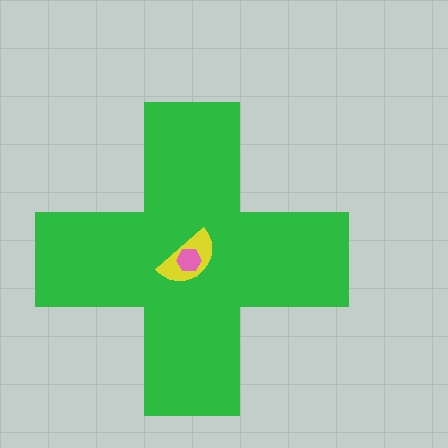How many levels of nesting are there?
3.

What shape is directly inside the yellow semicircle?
The pink hexagon.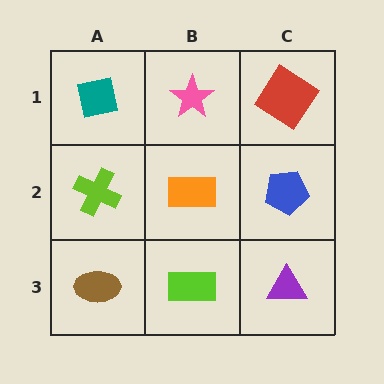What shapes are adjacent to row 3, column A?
A lime cross (row 2, column A), a lime rectangle (row 3, column B).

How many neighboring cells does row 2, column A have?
3.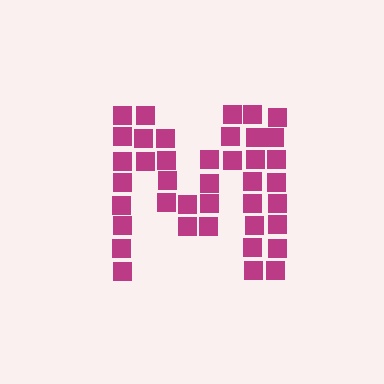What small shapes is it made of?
It is made of small squares.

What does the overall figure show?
The overall figure shows the letter M.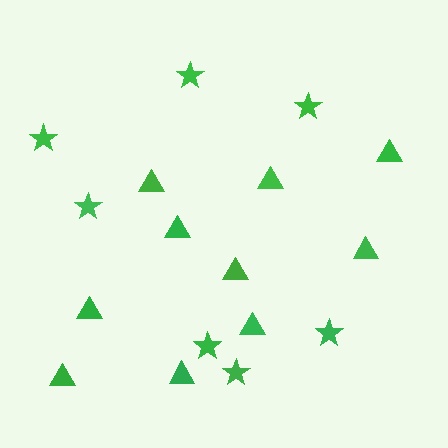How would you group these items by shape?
There are 2 groups: one group of triangles (10) and one group of stars (7).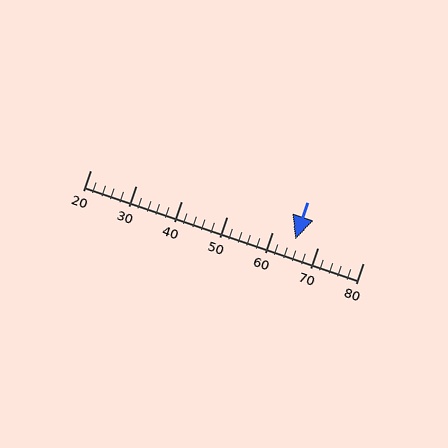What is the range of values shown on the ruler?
The ruler shows values from 20 to 80.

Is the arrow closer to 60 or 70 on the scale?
The arrow is closer to 70.